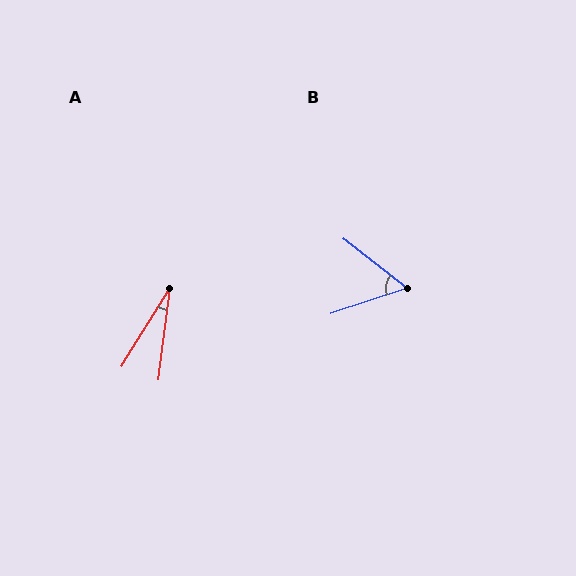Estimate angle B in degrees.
Approximately 57 degrees.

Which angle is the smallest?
A, at approximately 24 degrees.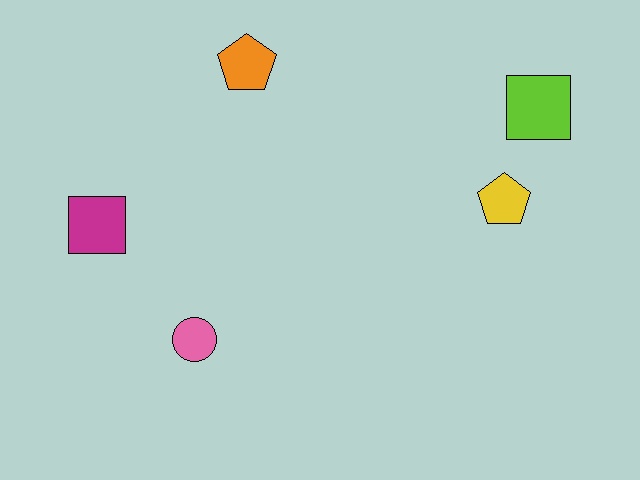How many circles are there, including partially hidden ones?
There is 1 circle.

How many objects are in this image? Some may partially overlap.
There are 5 objects.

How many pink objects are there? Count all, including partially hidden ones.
There is 1 pink object.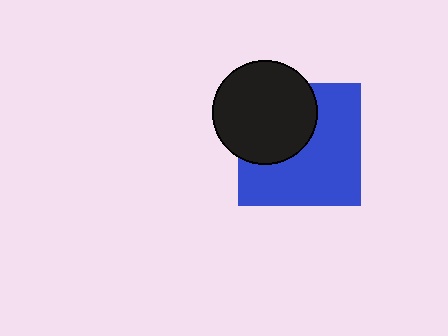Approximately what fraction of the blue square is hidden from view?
Roughly 38% of the blue square is hidden behind the black circle.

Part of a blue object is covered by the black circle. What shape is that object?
It is a square.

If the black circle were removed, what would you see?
You would see the complete blue square.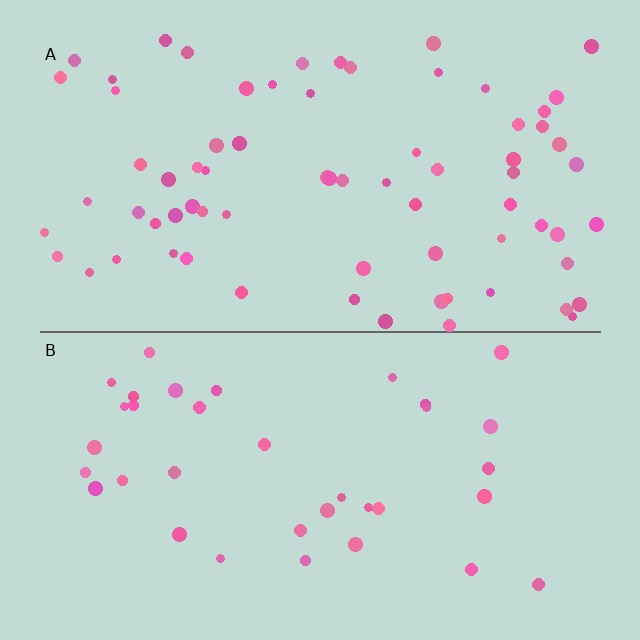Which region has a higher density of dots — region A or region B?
A (the top).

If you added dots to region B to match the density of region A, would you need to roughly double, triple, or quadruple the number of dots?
Approximately double.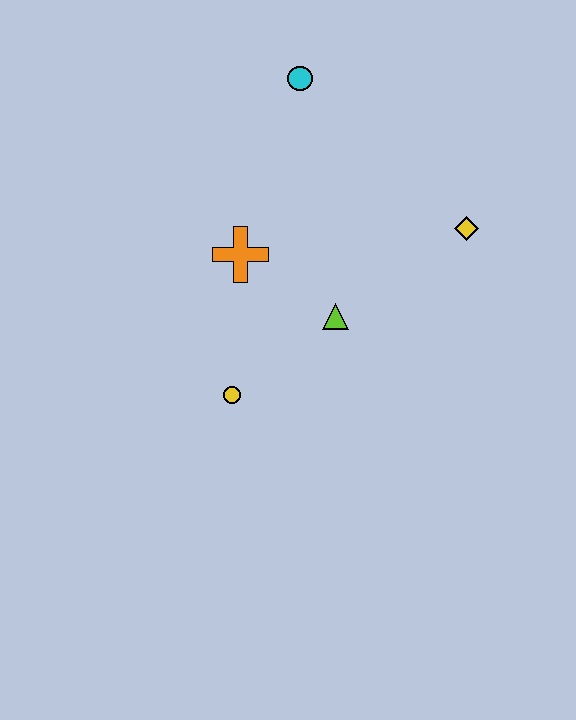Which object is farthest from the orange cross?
The yellow diamond is farthest from the orange cross.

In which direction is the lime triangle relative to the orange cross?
The lime triangle is to the right of the orange cross.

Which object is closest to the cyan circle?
The orange cross is closest to the cyan circle.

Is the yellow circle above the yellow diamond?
No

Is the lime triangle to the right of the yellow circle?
Yes